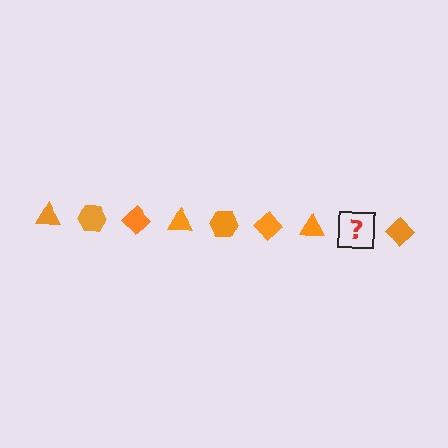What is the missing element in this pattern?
The missing element is an orange hexagon.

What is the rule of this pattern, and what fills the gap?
The rule is that the pattern cycles through triangle, hexagon, diamond shapes in orange. The gap should be filled with an orange hexagon.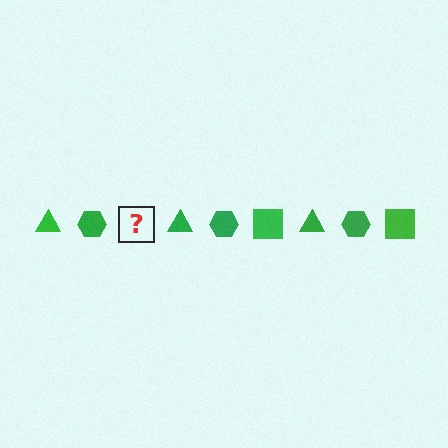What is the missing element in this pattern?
The missing element is a green square.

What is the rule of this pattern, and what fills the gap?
The rule is that the pattern cycles through triangle, hexagon, square shapes in green. The gap should be filled with a green square.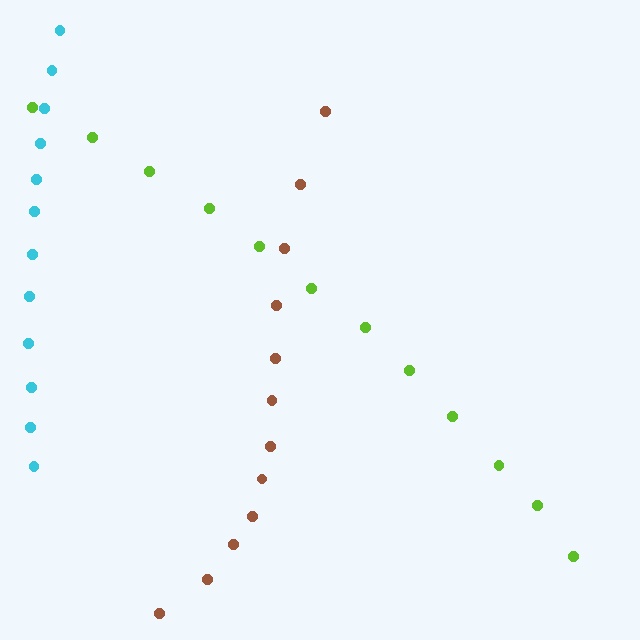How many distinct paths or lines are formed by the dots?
There are 3 distinct paths.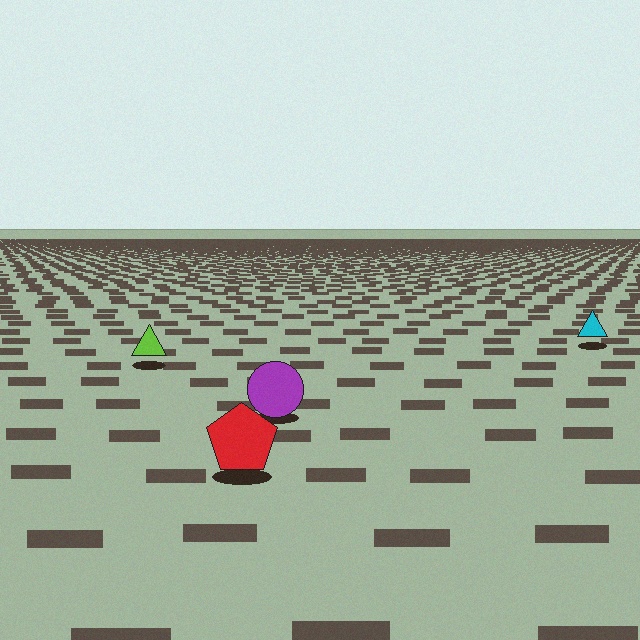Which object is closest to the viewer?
The red pentagon is closest. The texture marks near it are larger and more spread out.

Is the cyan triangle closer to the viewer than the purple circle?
No. The purple circle is closer — you can tell from the texture gradient: the ground texture is coarser near it.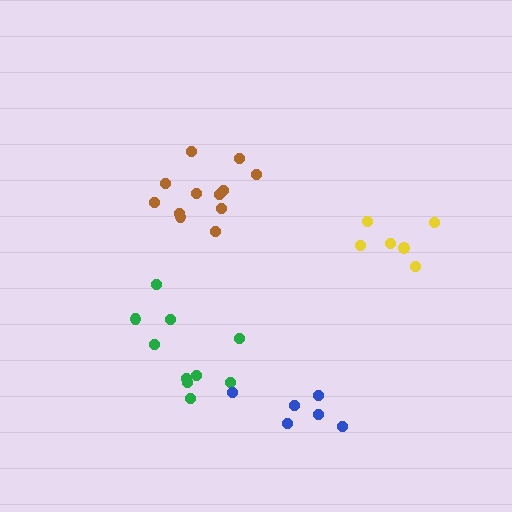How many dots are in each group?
Group 1: 10 dots, Group 2: 6 dots, Group 3: 12 dots, Group 4: 6 dots (34 total).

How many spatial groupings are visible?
There are 4 spatial groupings.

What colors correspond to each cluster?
The clusters are colored: green, yellow, brown, blue.